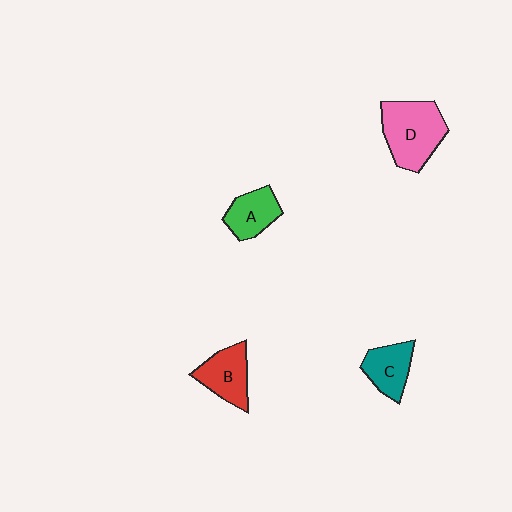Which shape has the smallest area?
Shape A (green).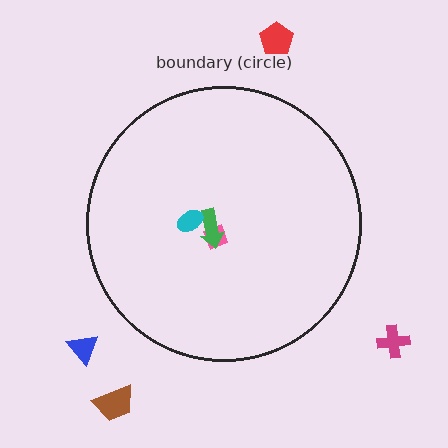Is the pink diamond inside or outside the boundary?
Inside.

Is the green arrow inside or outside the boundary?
Inside.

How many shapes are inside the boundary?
3 inside, 4 outside.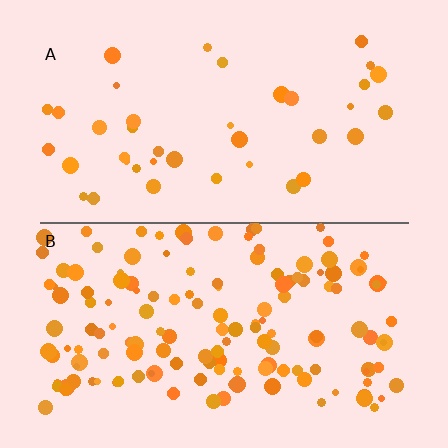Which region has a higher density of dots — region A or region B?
B (the bottom).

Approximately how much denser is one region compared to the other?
Approximately 3.7× — region B over region A.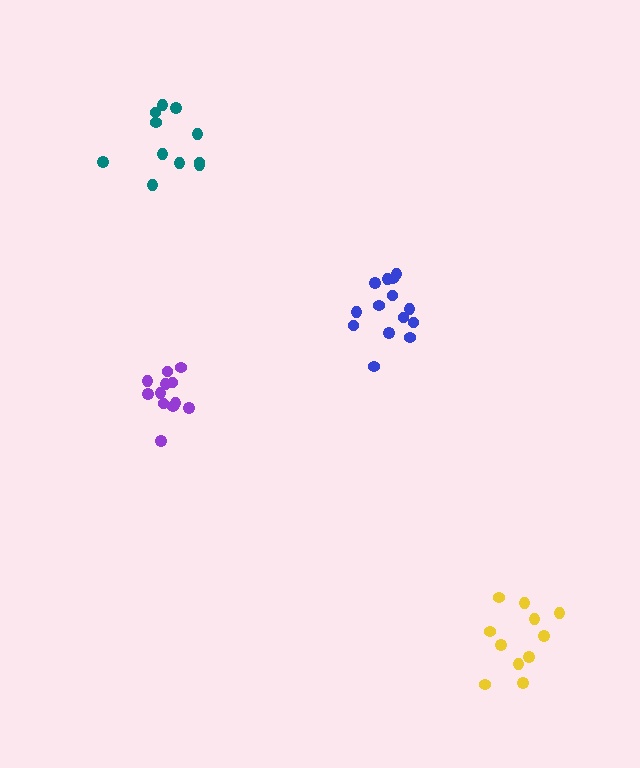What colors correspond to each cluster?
The clusters are colored: yellow, blue, purple, teal.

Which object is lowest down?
The yellow cluster is bottommost.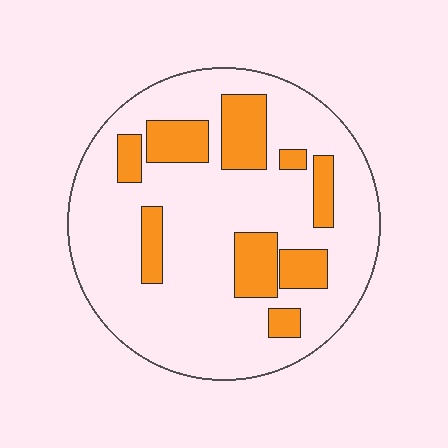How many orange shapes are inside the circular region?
9.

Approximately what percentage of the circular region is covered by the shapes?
Approximately 20%.